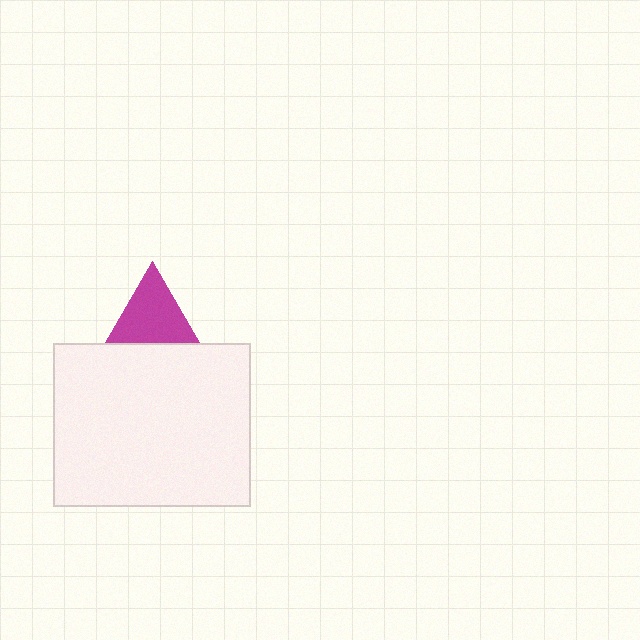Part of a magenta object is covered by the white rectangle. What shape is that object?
It is a triangle.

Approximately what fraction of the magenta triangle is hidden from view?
Roughly 44% of the magenta triangle is hidden behind the white rectangle.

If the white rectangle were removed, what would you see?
You would see the complete magenta triangle.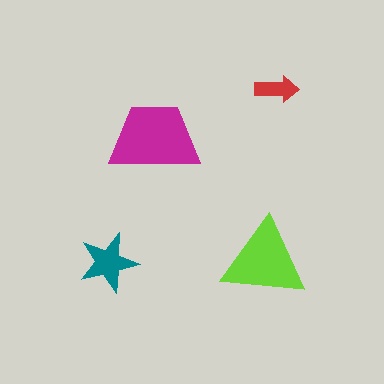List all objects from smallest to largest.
The red arrow, the teal star, the lime triangle, the magenta trapezoid.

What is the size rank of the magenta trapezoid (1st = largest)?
1st.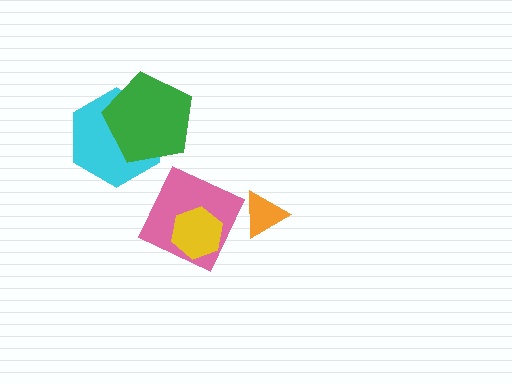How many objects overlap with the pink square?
1 object overlaps with the pink square.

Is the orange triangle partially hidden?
No, no other shape covers it.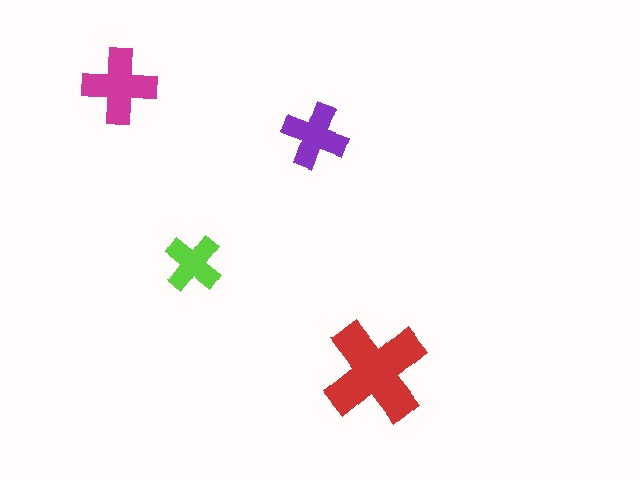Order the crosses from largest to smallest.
the red one, the magenta one, the purple one, the lime one.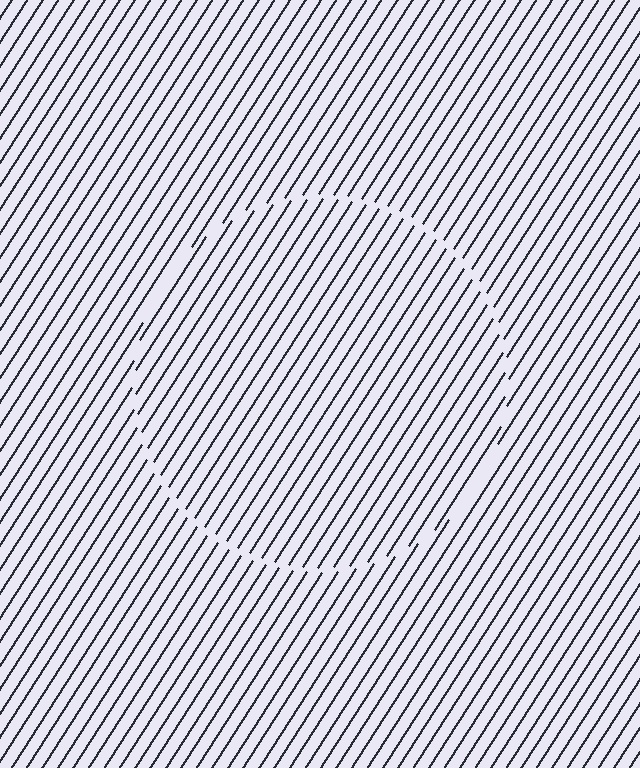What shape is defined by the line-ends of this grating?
An illusory circle. The interior of the shape contains the same grating, shifted by half a period — the contour is defined by the phase discontinuity where line-ends from the inner and outer gratings abut.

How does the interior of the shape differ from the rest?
The interior of the shape contains the same grating, shifted by half a period — the contour is defined by the phase discontinuity where line-ends from the inner and outer gratings abut.